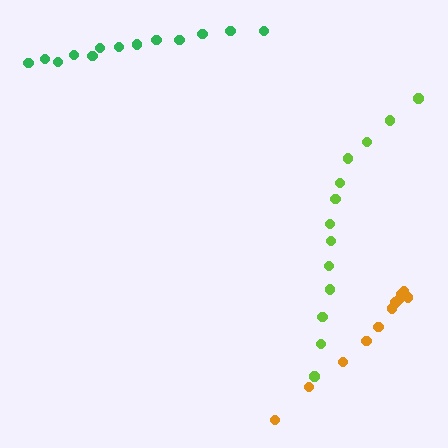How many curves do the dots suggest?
There are 3 distinct paths.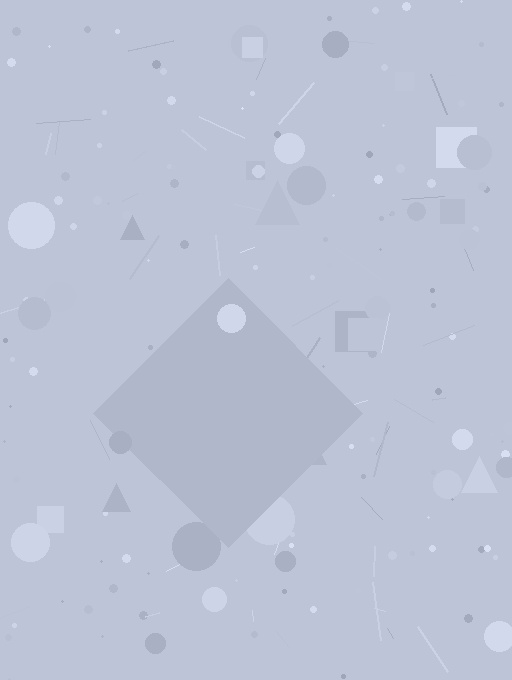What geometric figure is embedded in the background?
A diamond is embedded in the background.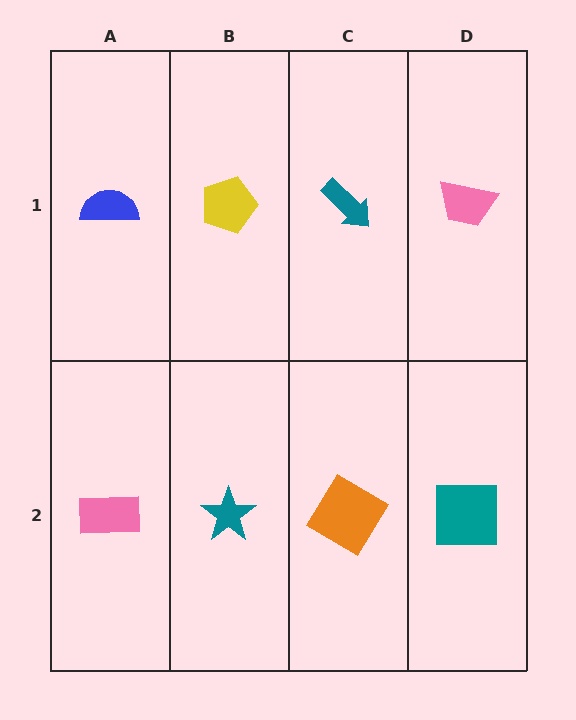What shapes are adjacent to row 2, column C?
A teal arrow (row 1, column C), a teal star (row 2, column B), a teal square (row 2, column D).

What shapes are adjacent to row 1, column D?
A teal square (row 2, column D), a teal arrow (row 1, column C).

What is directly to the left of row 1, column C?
A yellow pentagon.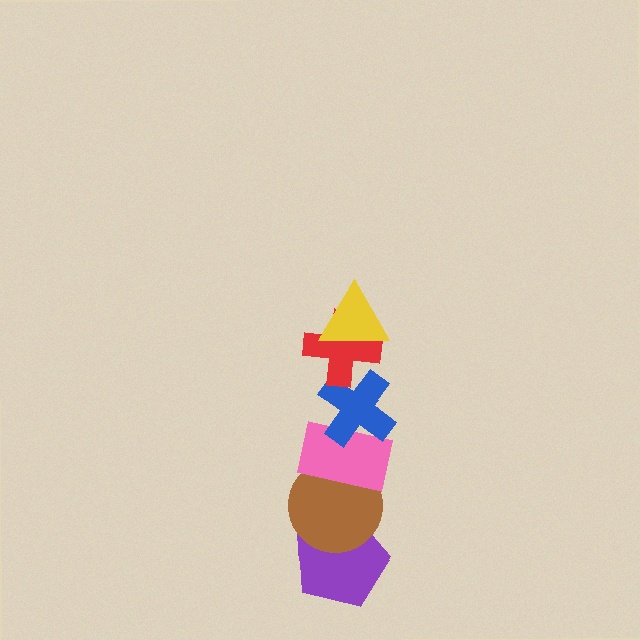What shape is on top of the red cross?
The yellow triangle is on top of the red cross.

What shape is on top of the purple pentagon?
The brown circle is on top of the purple pentagon.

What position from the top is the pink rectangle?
The pink rectangle is 4th from the top.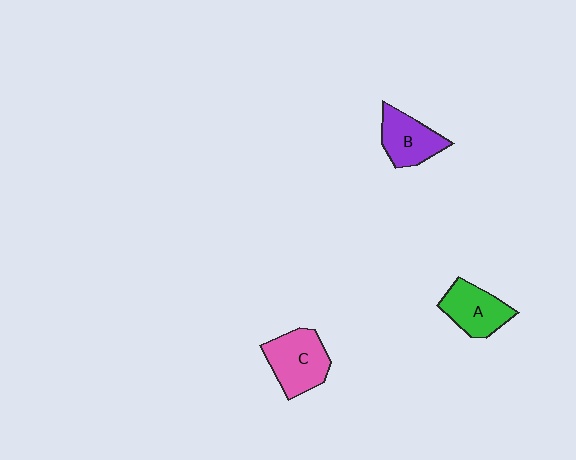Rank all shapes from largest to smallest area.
From largest to smallest: C (pink), A (green), B (purple).